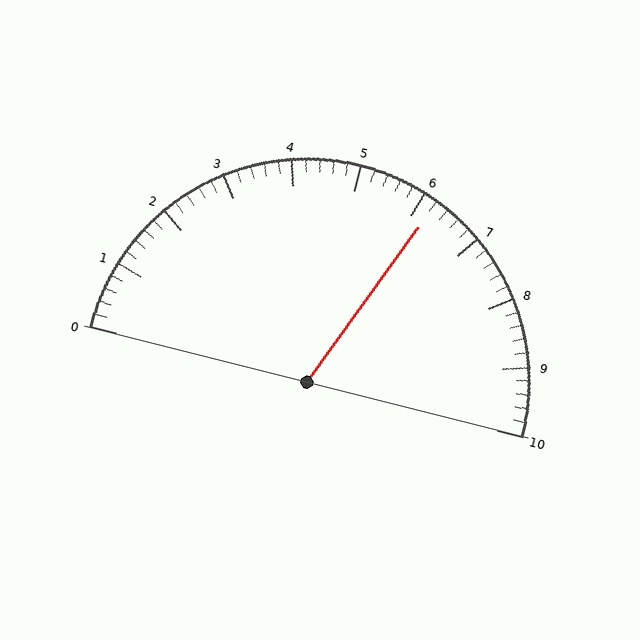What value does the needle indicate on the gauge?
The needle indicates approximately 6.2.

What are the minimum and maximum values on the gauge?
The gauge ranges from 0 to 10.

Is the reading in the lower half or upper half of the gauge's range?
The reading is in the upper half of the range (0 to 10).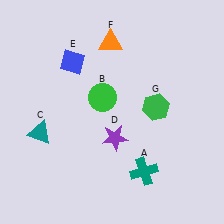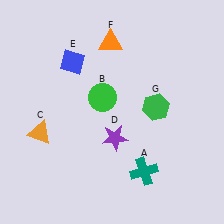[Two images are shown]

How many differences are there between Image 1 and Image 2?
There is 1 difference between the two images.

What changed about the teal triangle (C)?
In Image 1, C is teal. In Image 2, it changed to orange.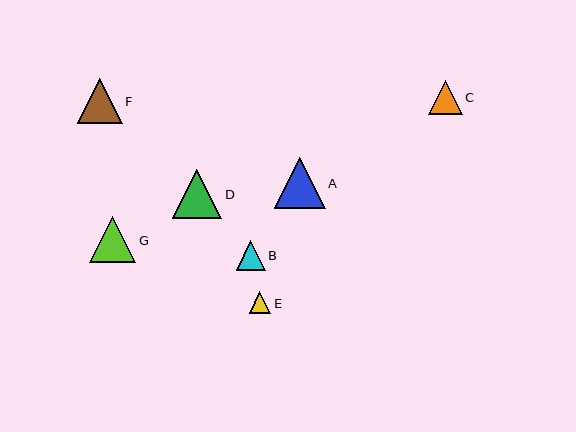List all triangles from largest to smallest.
From largest to smallest: A, D, G, F, C, B, E.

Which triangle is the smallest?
Triangle E is the smallest with a size of approximately 22 pixels.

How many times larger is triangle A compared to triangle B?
Triangle A is approximately 1.7 times the size of triangle B.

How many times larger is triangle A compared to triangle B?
Triangle A is approximately 1.7 times the size of triangle B.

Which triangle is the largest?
Triangle A is the largest with a size of approximately 51 pixels.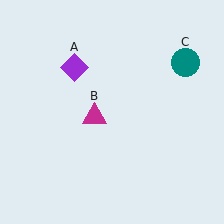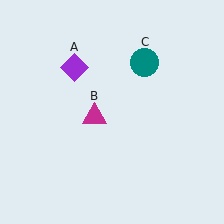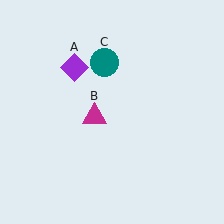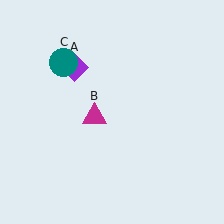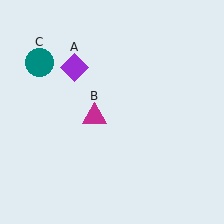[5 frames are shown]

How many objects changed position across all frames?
1 object changed position: teal circle (object C).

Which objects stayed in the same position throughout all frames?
Purple diamond (object A) and magenta triangle (object B) remained stationary.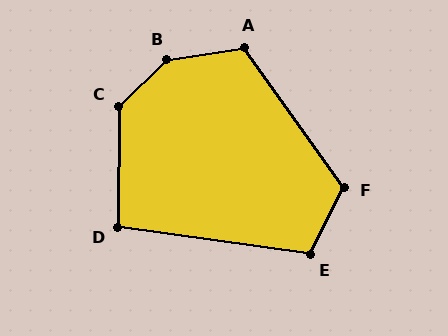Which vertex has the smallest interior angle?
D, at approximately 98 degrees.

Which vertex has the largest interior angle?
B, at approximately 145 degrees.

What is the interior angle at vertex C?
Approximately 134 degrees (obtuse).